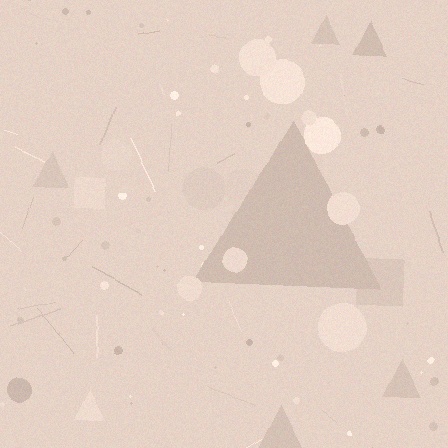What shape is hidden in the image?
A triangle is hidden in the image.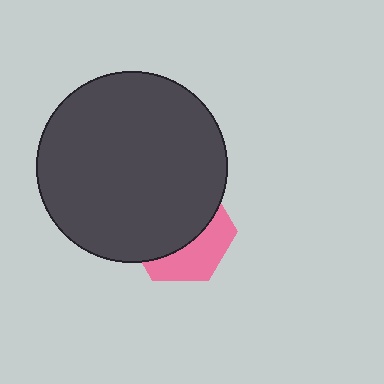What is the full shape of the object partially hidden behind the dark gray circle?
The partially hidden object is a pink hexagon.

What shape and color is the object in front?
The object in front is a dark gray circle.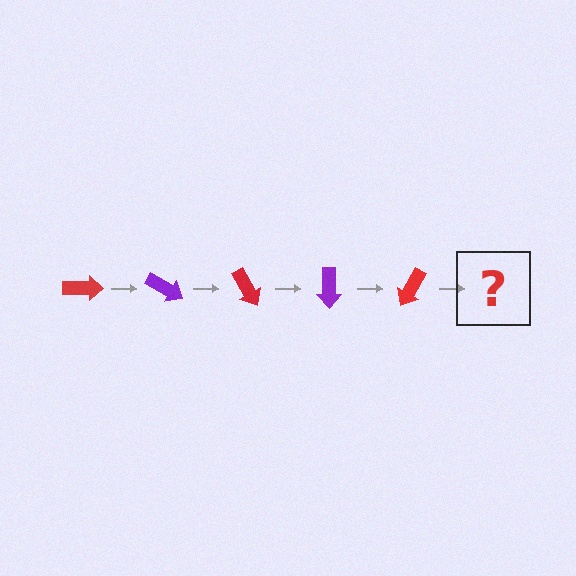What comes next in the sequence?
The next element should be a purple arrow, rotated 150 degrees from the start.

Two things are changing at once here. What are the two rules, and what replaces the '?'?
The two rules are that it rotates 30 degrees each step and the color cycles through red and purple. The '?' should be a purple arrow, rotated 150 degrees from the start.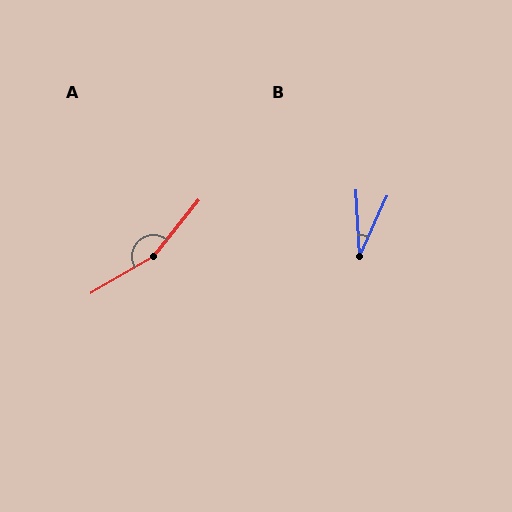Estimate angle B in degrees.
Approximately 28 degrees.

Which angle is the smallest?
B, at approximately 28 degrees.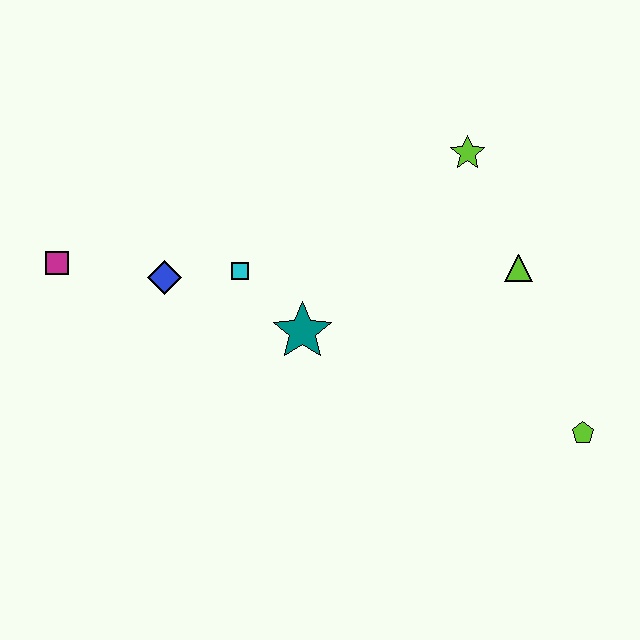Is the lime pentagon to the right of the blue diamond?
Yes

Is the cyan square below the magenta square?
Yes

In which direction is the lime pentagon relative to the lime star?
The lime pentagon is below the lime star.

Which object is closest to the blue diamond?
The cyan square is closest to the blue diamond.